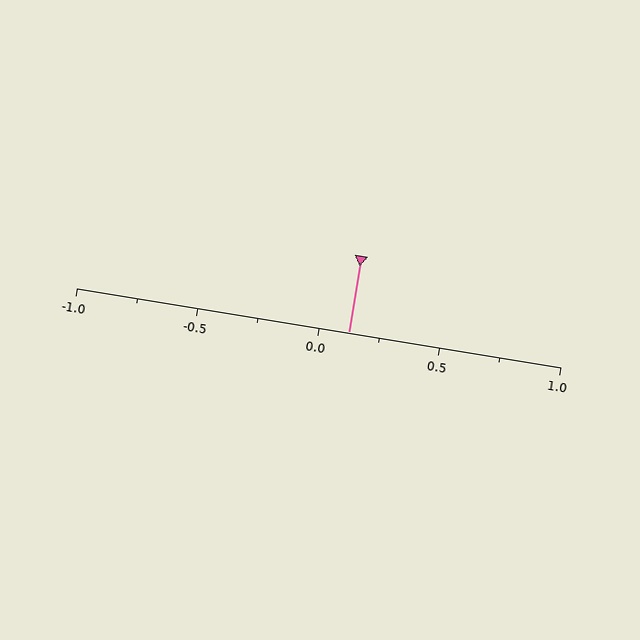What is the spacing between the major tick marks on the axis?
The major ticks are spaced 0.5 apart.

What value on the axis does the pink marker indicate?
The marker indicates approximately 0.12.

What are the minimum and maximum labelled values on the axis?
The axis runs from -1.0 to 1.0.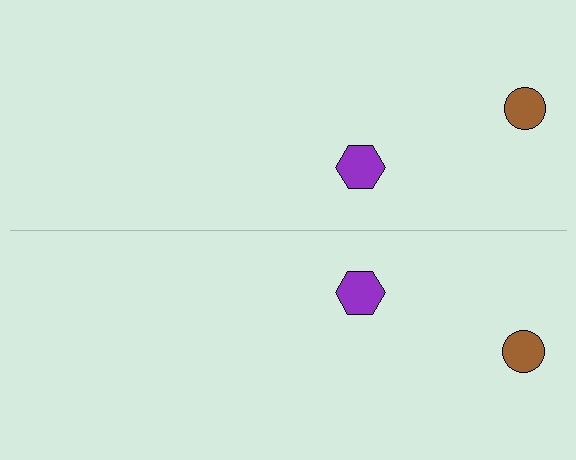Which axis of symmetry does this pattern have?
The pattern has a horizontal axis of symmetry running through the center of the image.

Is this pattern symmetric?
Yes, this pattern has bilateral (reflection) symmetry.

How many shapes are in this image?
There are 4 shapes in this image.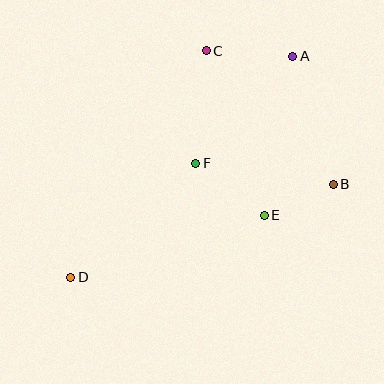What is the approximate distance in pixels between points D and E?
The distance between D and E is approximately 203 pixels.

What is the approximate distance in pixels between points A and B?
The distance between A and B is approximately 134 pixels.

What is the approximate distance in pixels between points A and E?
The distance between A and E is approximately 161 pixels.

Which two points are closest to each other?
Points B and E are closest to each other.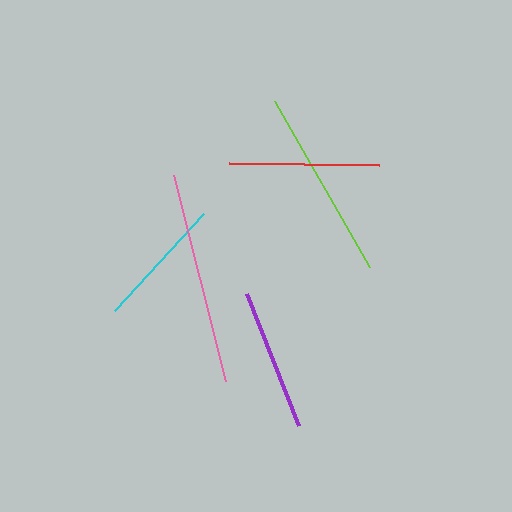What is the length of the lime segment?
The lime segment is approximately 192 pixels long.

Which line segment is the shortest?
The cyan line is the shortest at approximately 132 pixels.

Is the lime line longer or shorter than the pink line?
The pink line is longer than the lime line.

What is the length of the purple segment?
The purple segment is approximately 142 pixels long.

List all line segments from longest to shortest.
From longest to shortest: pink, lime, red, purple, cyan.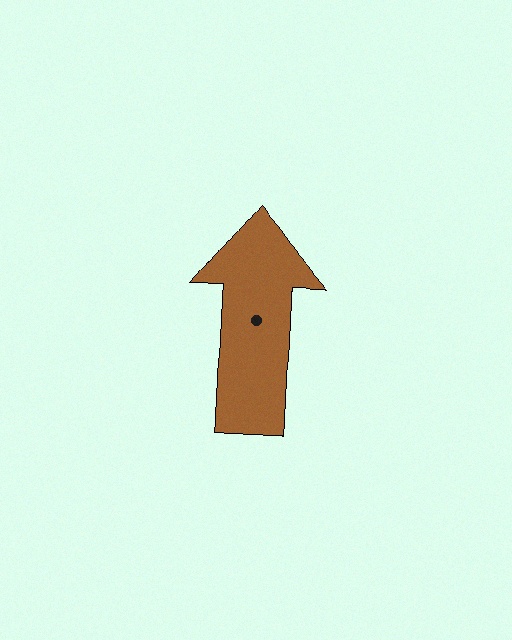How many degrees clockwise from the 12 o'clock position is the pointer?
Approximately 0 degrees.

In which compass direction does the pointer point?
North.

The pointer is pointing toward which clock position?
Roughly 12 o'clock.